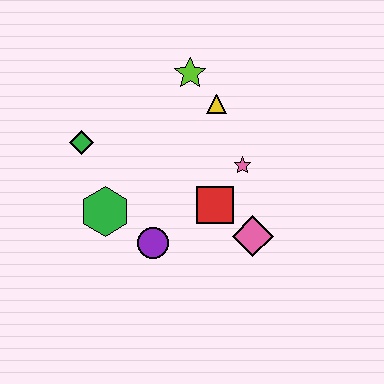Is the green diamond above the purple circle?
Yes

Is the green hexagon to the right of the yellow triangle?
No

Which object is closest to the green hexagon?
The purple circle is closest to the green hexagon.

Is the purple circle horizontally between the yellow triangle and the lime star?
No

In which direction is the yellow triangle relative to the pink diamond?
The yellow triangle is above the pink diamond.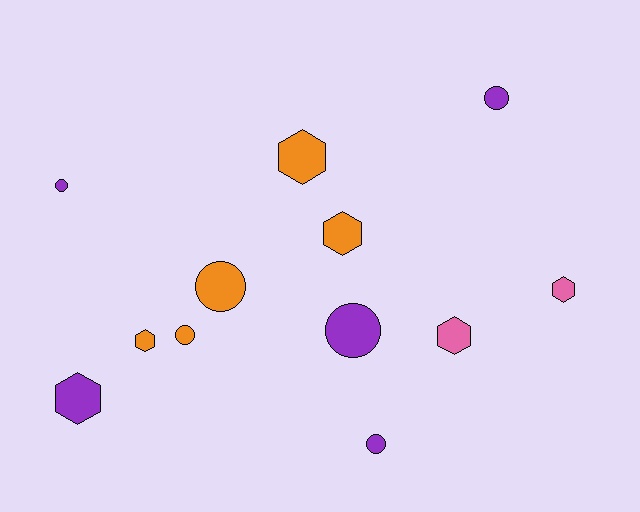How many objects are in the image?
There are 12 objects.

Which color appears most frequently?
Purple, with 5 objects.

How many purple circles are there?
There are 4 purple circles.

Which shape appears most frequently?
Circle, with 6 objects.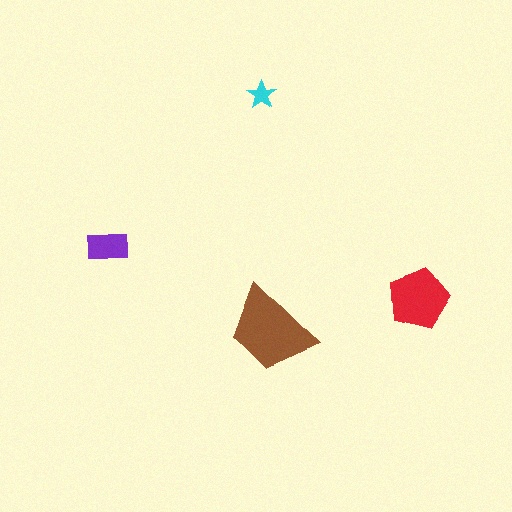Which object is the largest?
The brown trapezoid.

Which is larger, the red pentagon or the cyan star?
The red pentagon.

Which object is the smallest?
The cyan star.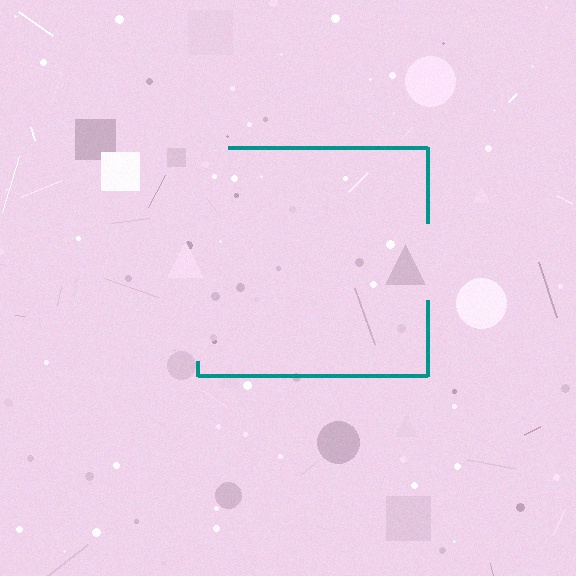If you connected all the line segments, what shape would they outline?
They would outline a square.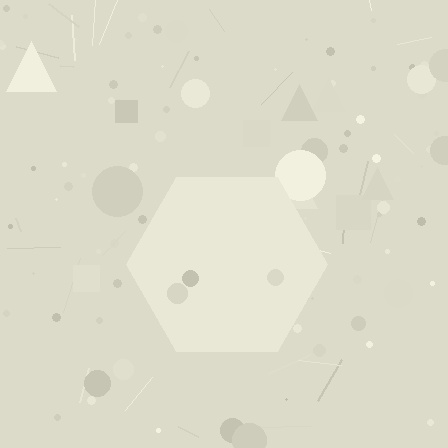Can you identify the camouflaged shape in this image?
The camouflaged shape is a hexagon.